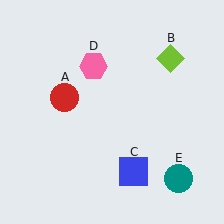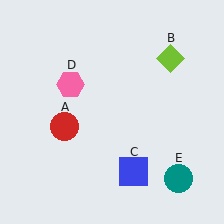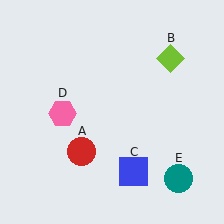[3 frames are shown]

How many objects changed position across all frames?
2 objects changed position: red circle (object A), pink hexagon (object D).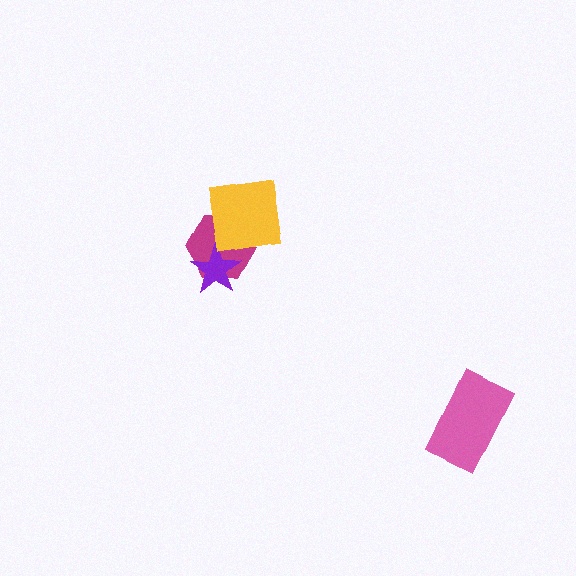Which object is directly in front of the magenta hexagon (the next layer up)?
The purple star is directly in front of the magenta hexagon.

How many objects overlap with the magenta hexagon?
2 objects overlap with the magenta hexagon.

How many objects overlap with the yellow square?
2 objects overlap with the yellow square.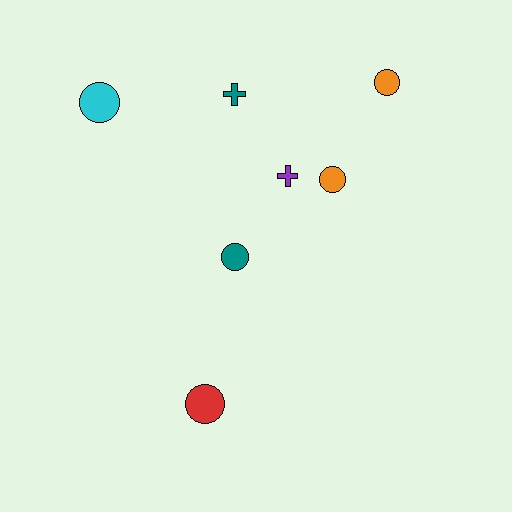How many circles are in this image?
There are 5 circles.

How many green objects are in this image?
There are no green objects.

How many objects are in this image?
There are 7 objects.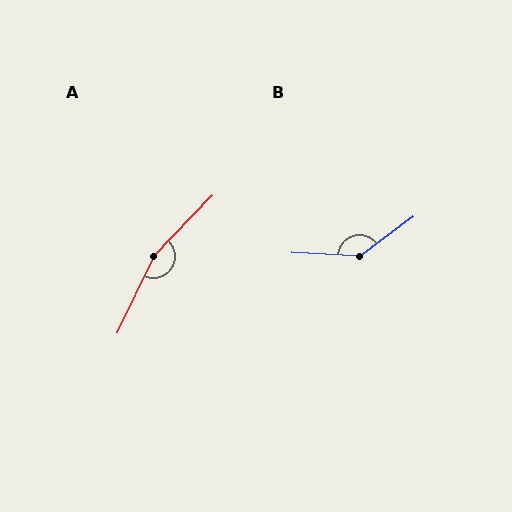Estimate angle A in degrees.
Approximately 161 degrees.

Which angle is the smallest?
B, at approximately 140 degrees.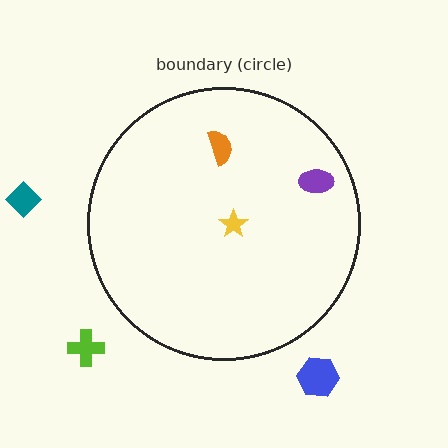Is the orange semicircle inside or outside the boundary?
Inside.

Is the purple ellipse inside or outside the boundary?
Inside.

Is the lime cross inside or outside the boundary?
Outside.